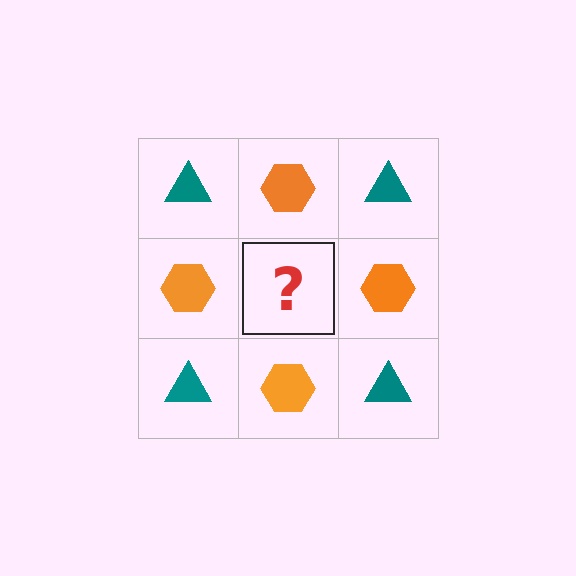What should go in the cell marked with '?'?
The missing cell should contain a teal triangle.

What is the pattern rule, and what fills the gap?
The rule is that it alternates teal triangle and orange hexagon in a checkerboard pattern. The gap should be filled with a teal triangle.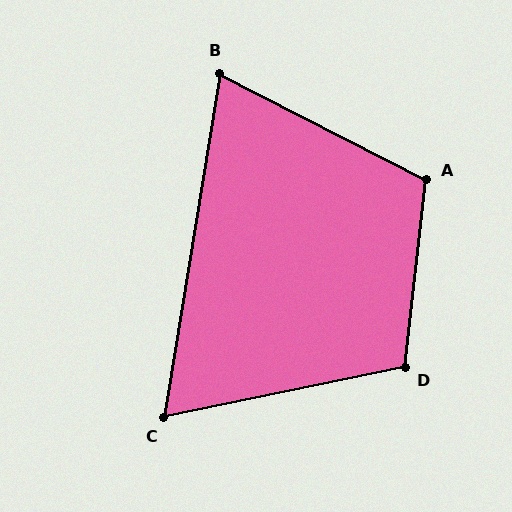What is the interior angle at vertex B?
Approximately 72 degrees (acute).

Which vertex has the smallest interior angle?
C, at approximately 69 degrees.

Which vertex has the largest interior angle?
A, at approximately 111 degrees.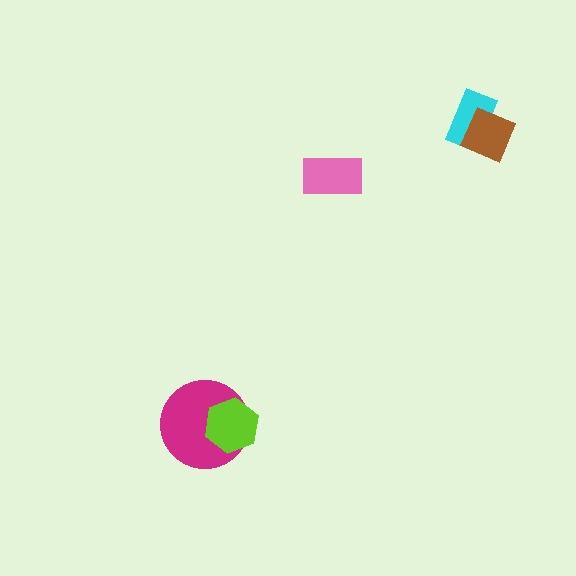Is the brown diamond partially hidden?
No, no other shape covers it.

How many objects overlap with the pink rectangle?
0 objects overlap with the pink rectangle.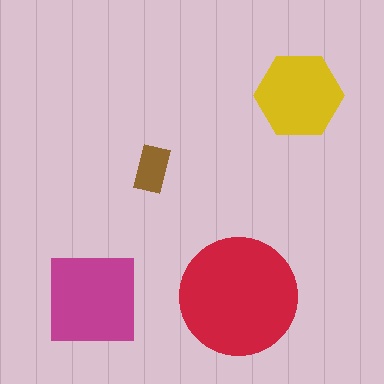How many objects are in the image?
There are 4 objects in the image.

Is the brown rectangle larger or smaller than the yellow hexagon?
Smaller.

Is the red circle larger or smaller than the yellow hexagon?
Larger.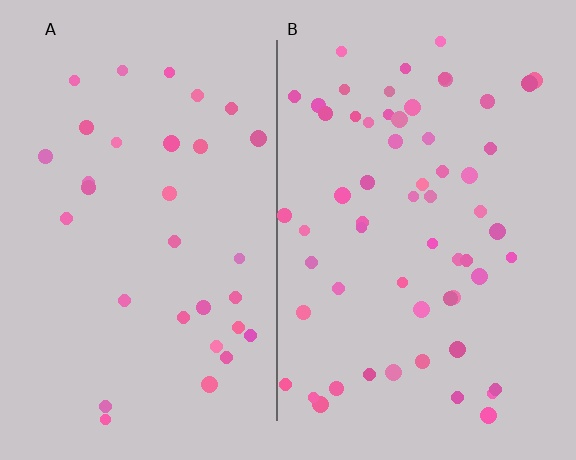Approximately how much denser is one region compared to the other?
Approximately 1.9× — region B over region A.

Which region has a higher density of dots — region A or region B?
B (the right).